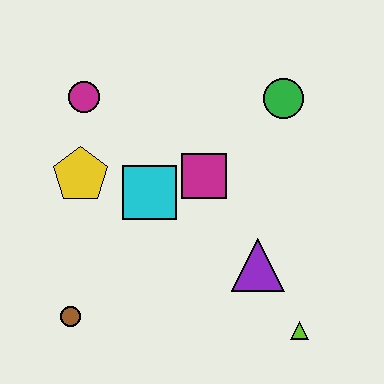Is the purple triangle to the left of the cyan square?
No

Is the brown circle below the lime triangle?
No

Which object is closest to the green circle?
The magenta square is closest to the green circle.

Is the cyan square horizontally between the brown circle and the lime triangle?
Yes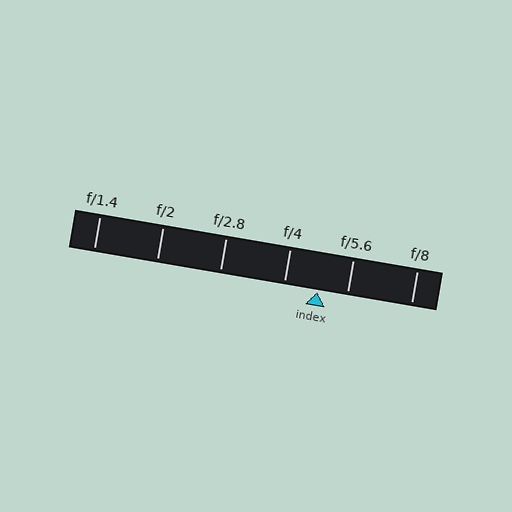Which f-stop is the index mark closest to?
The index mark is closest to f/5.6.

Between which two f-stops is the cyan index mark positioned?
The index mark is between f/4 and f/5.6.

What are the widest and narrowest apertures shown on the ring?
The widest aperture shown is f/1.4 and the narrowest is f/8.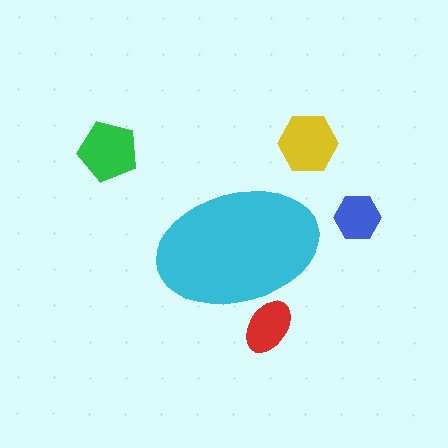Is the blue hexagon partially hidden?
No, the blue hexagon is fully visible.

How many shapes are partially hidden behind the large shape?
1 shape is partially hidden.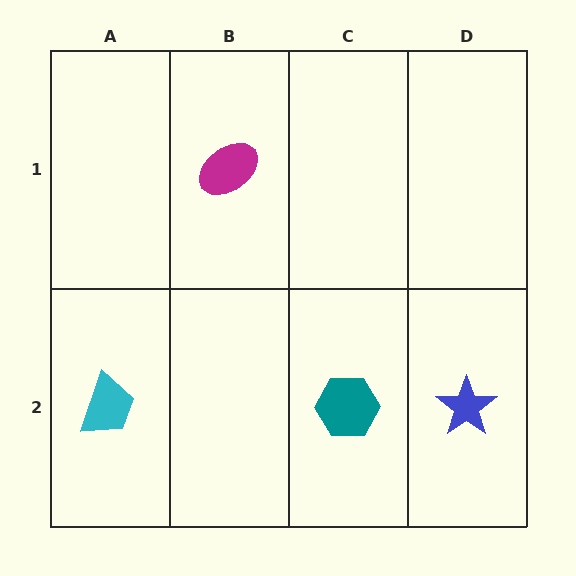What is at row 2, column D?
A blue star.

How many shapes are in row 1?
1 shape.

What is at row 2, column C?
A teal hexagon.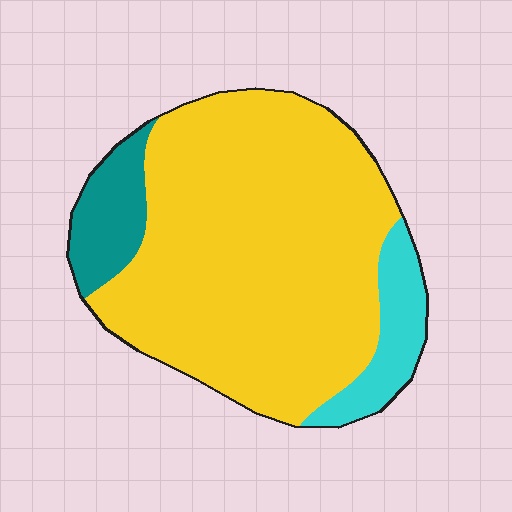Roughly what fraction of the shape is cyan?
Cyan covers roughly 10% of the shape.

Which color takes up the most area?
Yellow, at roughly 80%.